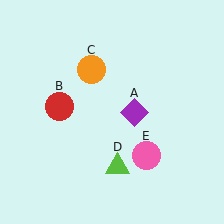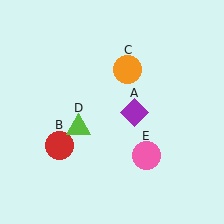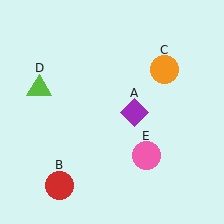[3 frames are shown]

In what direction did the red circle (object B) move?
The red circle (object B) moved down.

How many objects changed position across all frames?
3 objects changed position: red circle (object B), orange circle (object C), lime triangle (object D).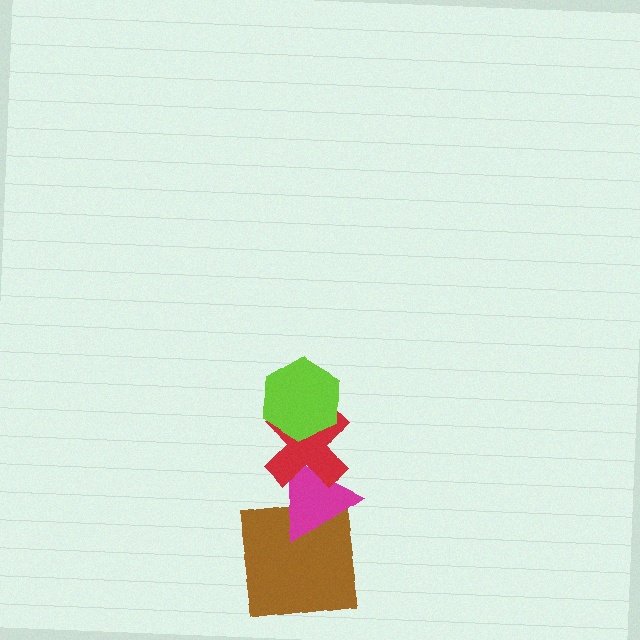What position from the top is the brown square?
The brown square is 4th from the top.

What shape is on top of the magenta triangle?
The red cross is on top of the magenta triangle.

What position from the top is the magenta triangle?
The magenta triangle is 3rd from the top.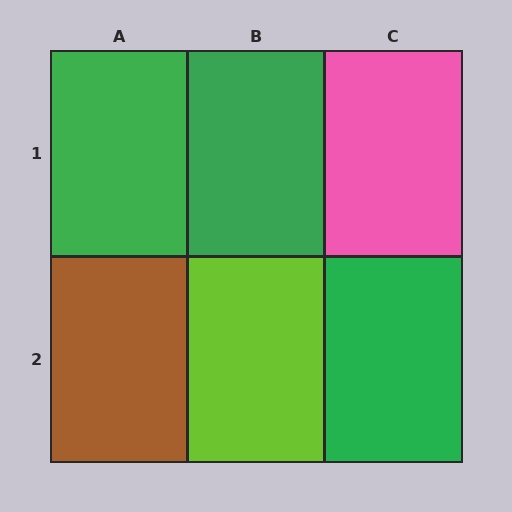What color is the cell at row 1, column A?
Green.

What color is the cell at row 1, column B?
Green.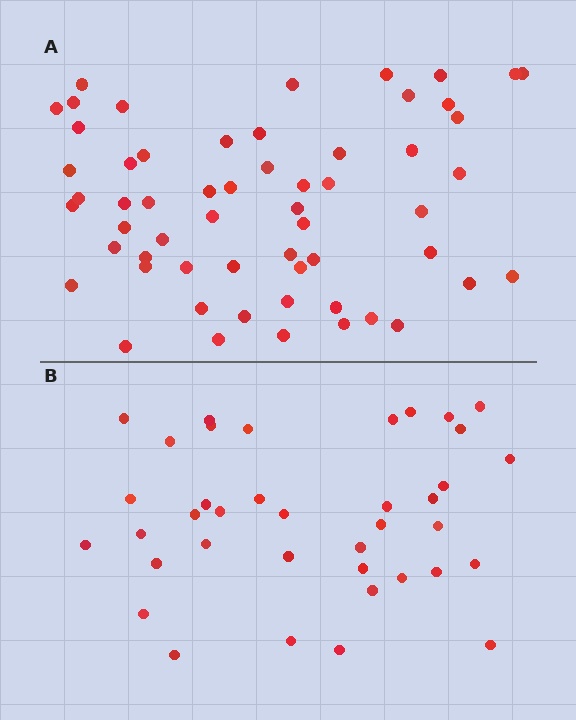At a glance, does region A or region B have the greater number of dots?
Region A (the top region) has more dots.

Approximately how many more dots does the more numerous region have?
Region A has approximately 20 more dots than region B.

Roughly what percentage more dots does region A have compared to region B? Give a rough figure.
About 55% more.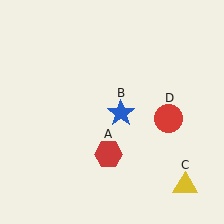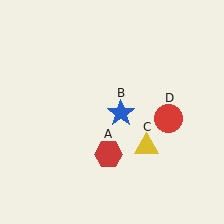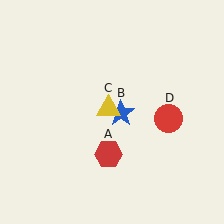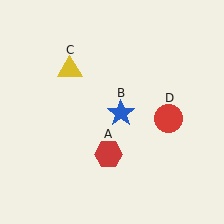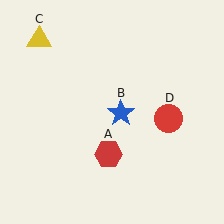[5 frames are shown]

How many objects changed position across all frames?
1 object changed position: yellow triangle (object C).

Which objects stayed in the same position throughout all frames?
Red hexagon (object A) and blue star (object B) and red circle (object D) remained stationary.